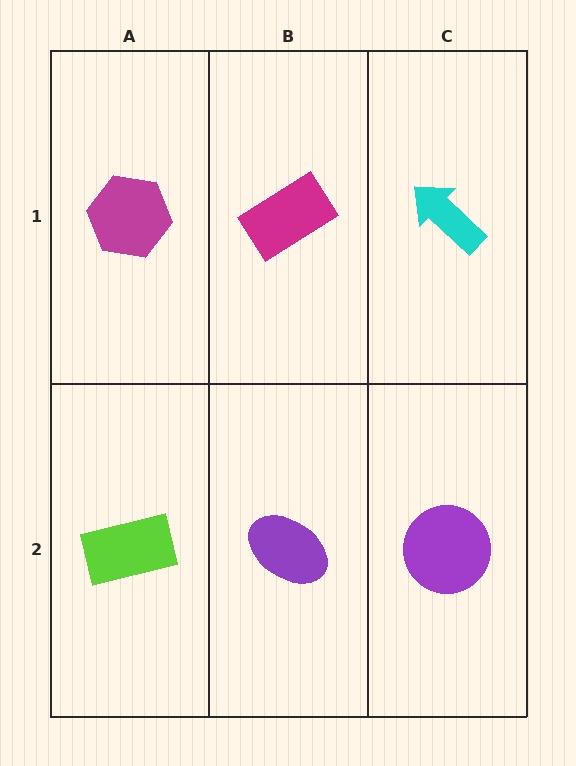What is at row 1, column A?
A magenta hexagon.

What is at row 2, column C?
A purple circle.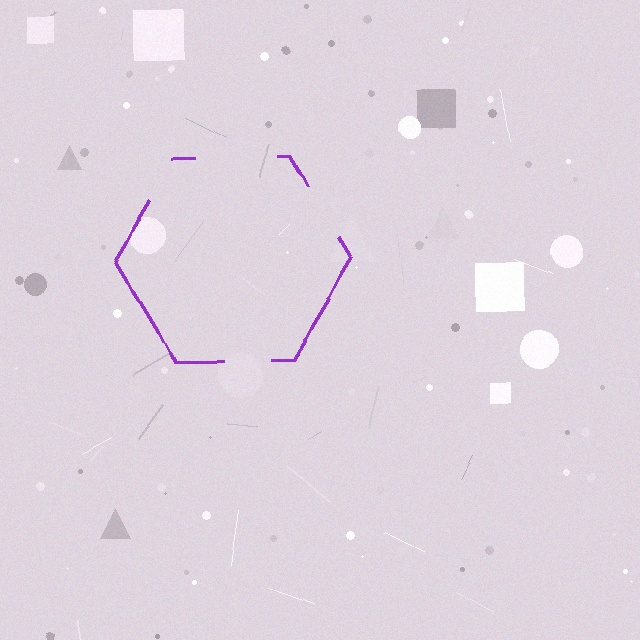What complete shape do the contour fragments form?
The contour fragments form a hexagon.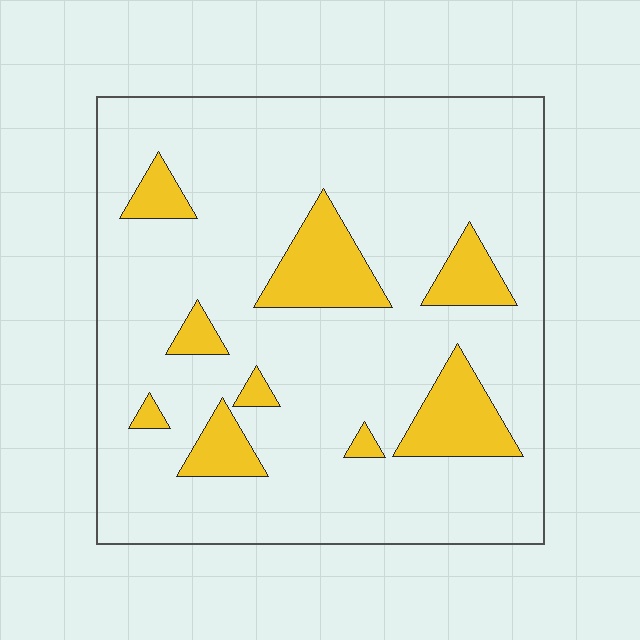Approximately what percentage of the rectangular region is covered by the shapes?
Approximately 15%.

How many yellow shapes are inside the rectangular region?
9.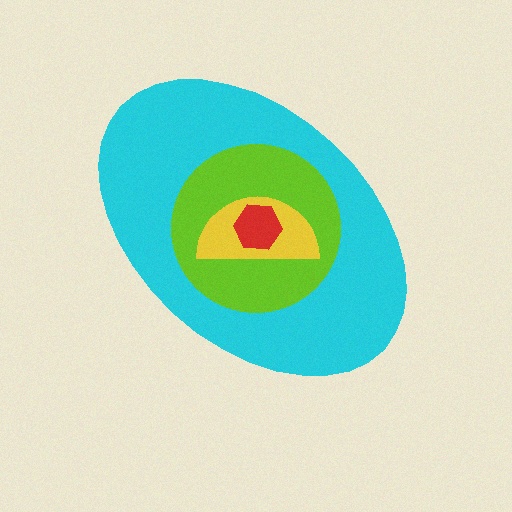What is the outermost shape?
The cyan ellipse.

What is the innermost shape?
The red hexagon.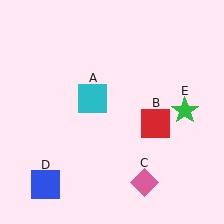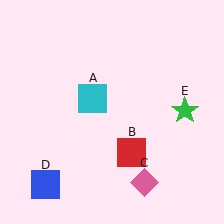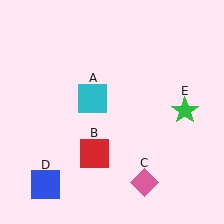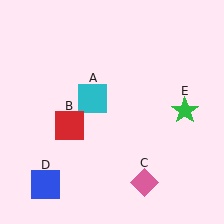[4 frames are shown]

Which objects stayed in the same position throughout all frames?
Cyan square (object A) and pink diamond (object C) and blue square (object D) and green star (object E) remained stationary.